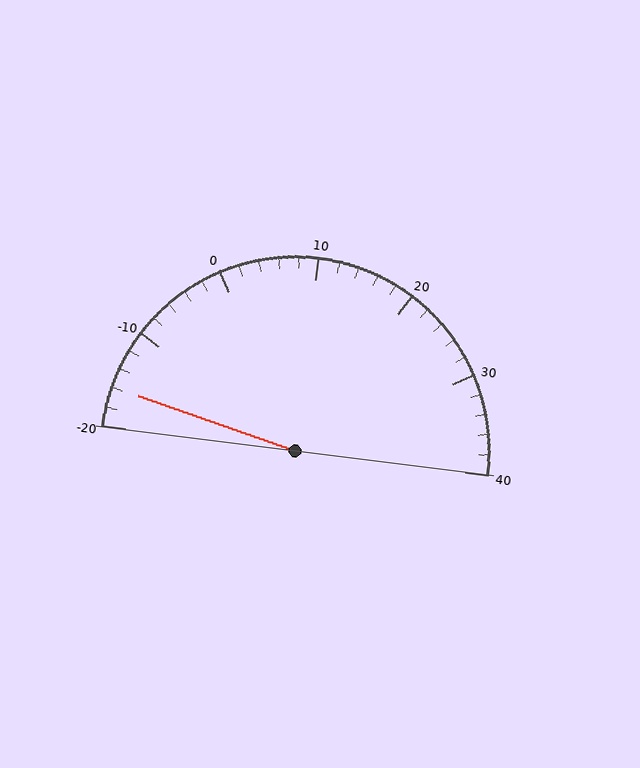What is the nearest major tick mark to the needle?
The nearest major tick mark is -20.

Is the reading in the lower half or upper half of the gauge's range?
The reading is in the lower half of the range (-20 to 40).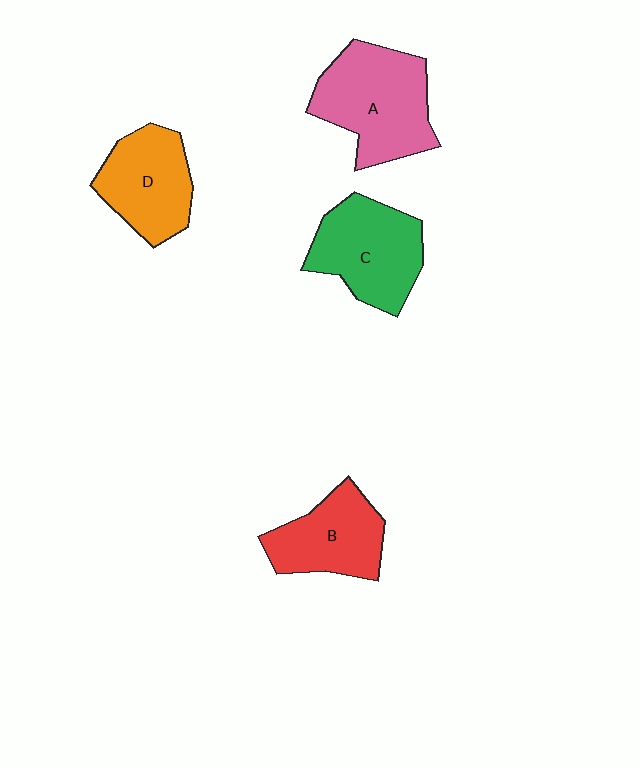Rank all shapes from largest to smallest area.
From largest to smallest: A (pink), C (green), D (orange), B (red).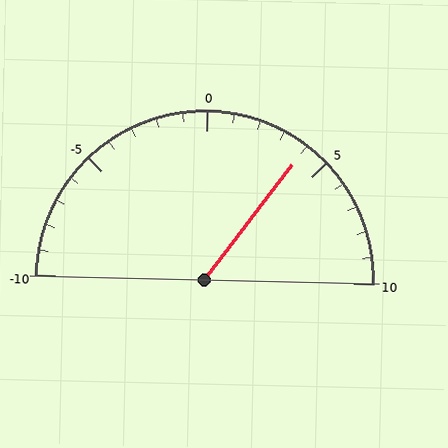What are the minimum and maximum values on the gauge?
The gauge ranges from -10 to 10.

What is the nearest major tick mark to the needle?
The nearest major tick mark is 5.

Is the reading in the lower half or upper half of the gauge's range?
The reading is in the upper half of the range (-10 to 10).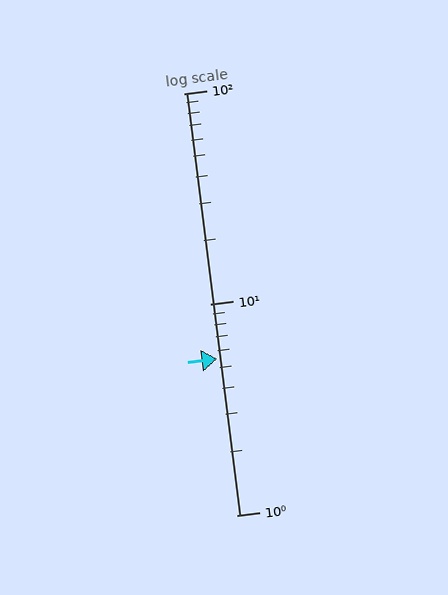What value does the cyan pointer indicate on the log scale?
The pointer indicates approximately 5.5.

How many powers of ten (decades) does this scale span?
The scale spans 2 decades, from 1 to 100.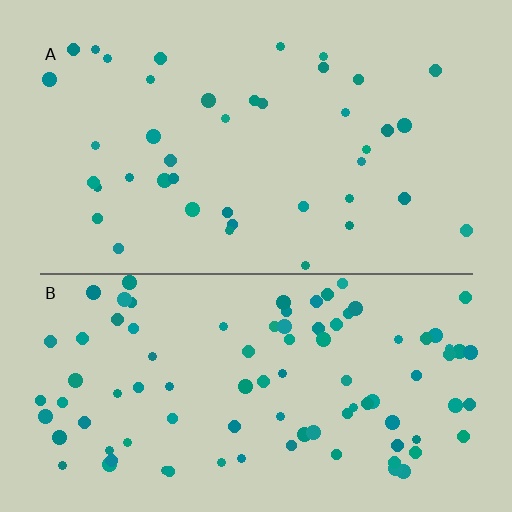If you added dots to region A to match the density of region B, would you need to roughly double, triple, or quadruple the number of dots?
Approximately double.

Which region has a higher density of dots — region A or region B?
B (the bottom).